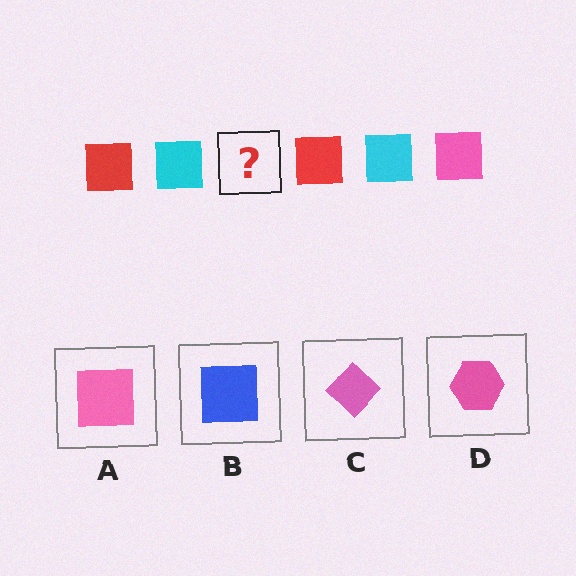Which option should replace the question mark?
Option A.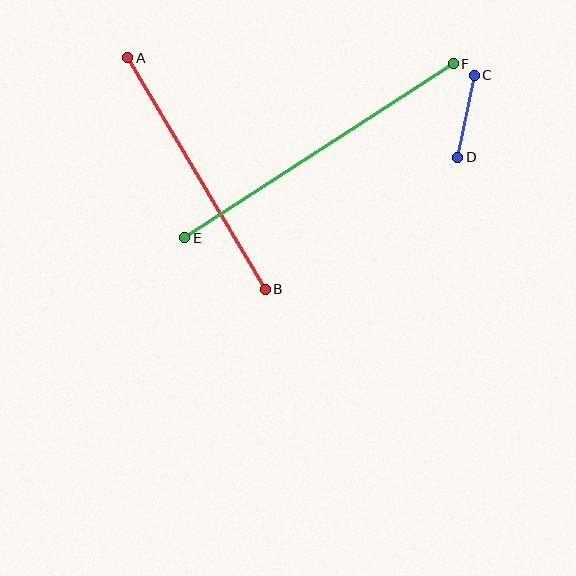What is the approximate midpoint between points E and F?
The midpoint is at approximately (319, 151) pixels.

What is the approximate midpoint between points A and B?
The midpoint is at approximately (197, 174) pixels.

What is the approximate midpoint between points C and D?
The midpoint is at approximately (466, 116) pixels.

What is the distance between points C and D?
The distance is approximately 84 pixels.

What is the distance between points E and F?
The distance is approximately 320 pixels.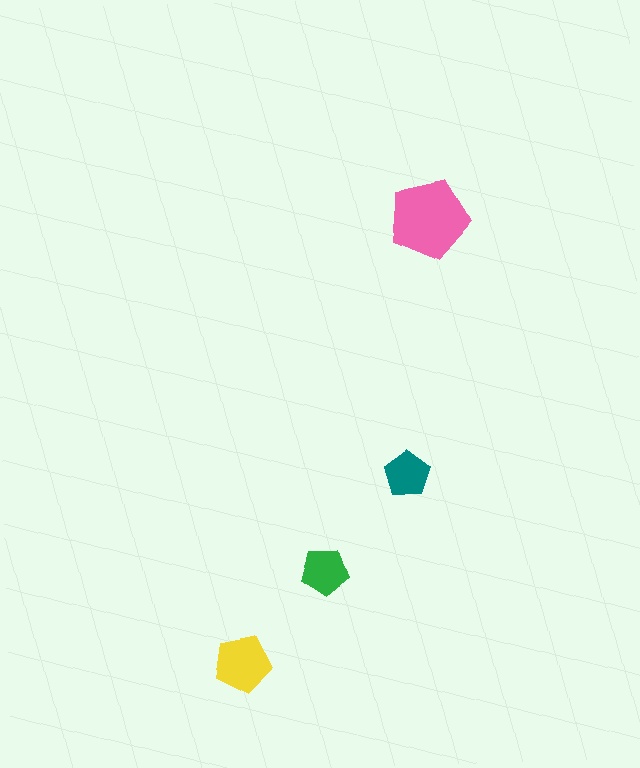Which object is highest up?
The pink pentagon is topmost.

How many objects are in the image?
There are 4 objects in the image.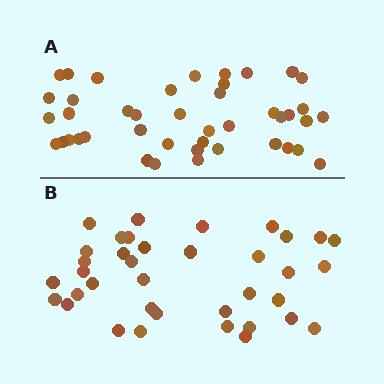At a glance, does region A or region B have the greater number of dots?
Region A (the top region) has more dots.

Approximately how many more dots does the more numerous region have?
Region A has about 6 more dots than region B.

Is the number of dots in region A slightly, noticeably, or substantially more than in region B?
Region A has only slightly more — the two regions are fairly close. The ratio is roughly 1.2 to 1.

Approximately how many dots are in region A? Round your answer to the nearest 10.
About 40 dots. (The exact count is 43, which rounds to 40.)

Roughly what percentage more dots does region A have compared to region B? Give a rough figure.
About 15% more.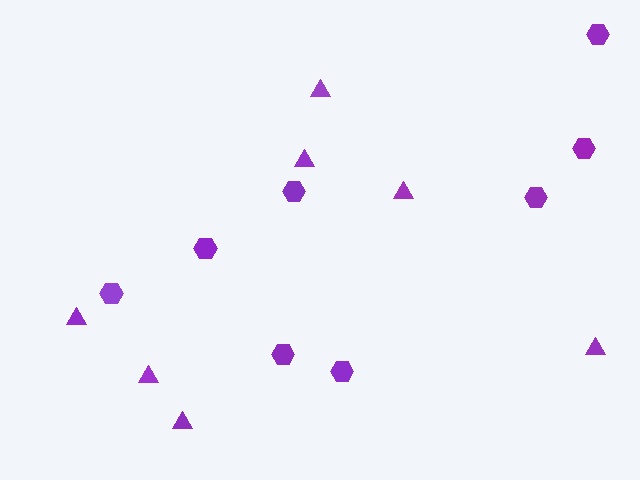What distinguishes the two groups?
There are 2 groups: one group of triangles (7) and one group of hexagons (8).